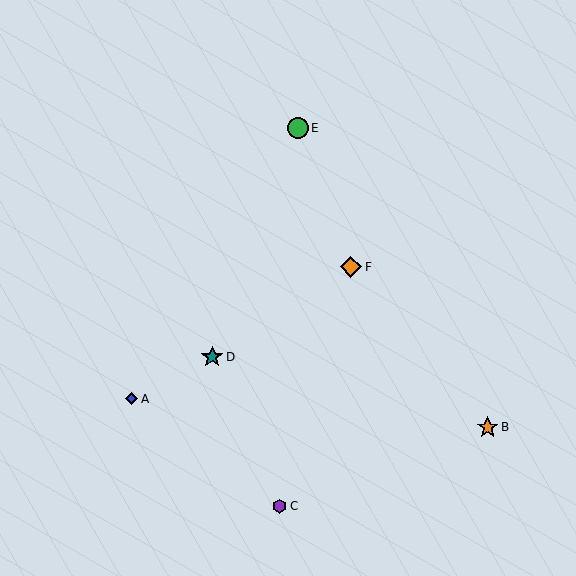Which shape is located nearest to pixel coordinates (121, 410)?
The blue diamond (labeled A) at (131, 399) is nearest to that location.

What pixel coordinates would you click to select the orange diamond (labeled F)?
Click at (351, 267) to select the orange diamond F.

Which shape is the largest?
The teal star (labeled D) is the largest.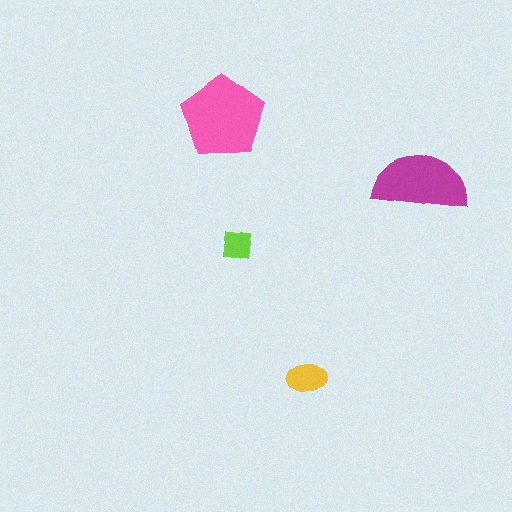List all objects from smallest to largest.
The lime square, the yellow ellipse, the magenta semicircle, the pink pentagon.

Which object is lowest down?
The yellow ellipse is bottommost.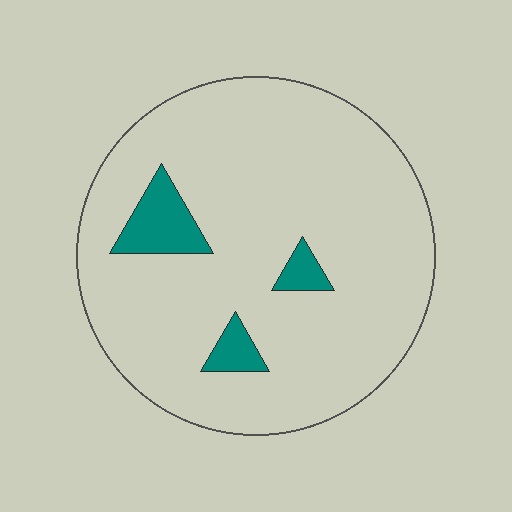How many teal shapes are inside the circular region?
3.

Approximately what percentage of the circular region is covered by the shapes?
Approximately 10%.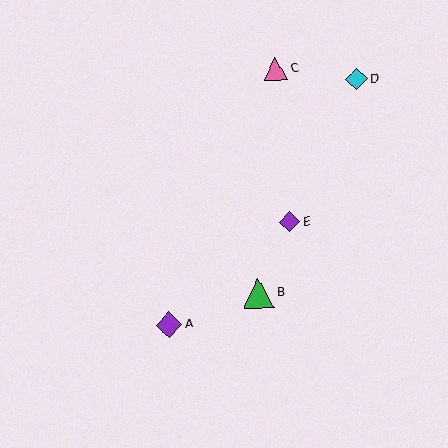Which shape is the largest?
The green triangle (labeled B) is the largest.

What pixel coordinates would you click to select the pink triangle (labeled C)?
Click at (276, 68) to select the pink triangle C.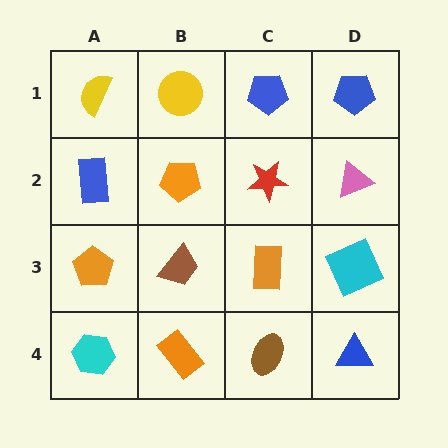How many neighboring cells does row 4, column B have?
3.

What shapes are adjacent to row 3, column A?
A blue rectangle (row 2, column A), a cyan hexagon (row 4, column A), a brown trapezoid (row 3, column B).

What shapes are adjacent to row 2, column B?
A yellow circle (row 1, column B), a brown trapezoid (row 3, column B), a blue rectangle (row 2, column A), a red star (row 2, column C).